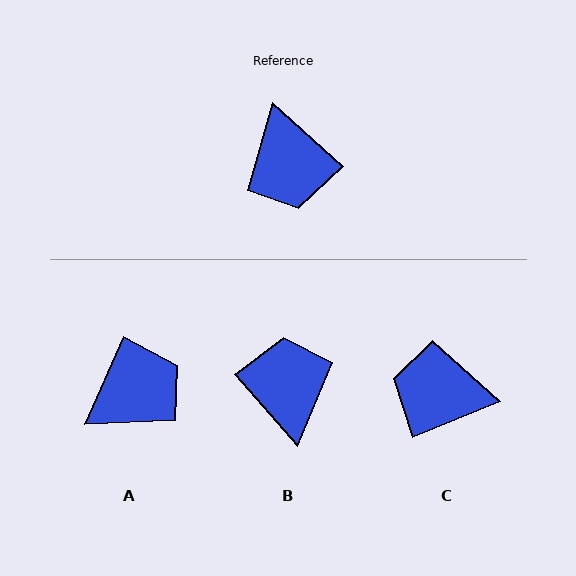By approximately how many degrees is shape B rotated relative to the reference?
Approximately 173 degrees counter-clockwise.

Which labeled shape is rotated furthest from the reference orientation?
B, about 173 degrees away.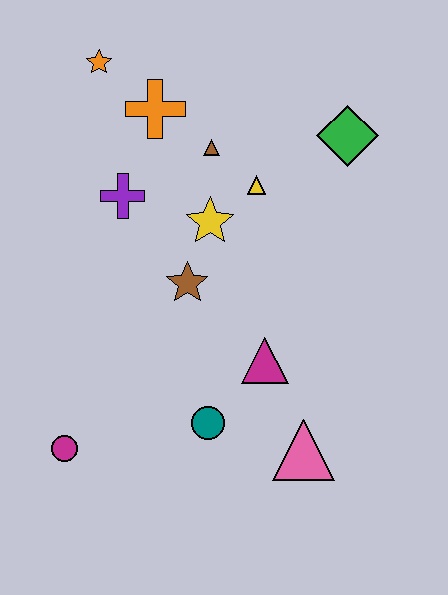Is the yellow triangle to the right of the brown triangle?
Yes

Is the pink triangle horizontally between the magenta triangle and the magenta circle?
No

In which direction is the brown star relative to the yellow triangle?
The brown star is below the yellow triangle.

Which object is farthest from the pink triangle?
The orange star is farthest from the pink triangle.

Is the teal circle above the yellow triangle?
No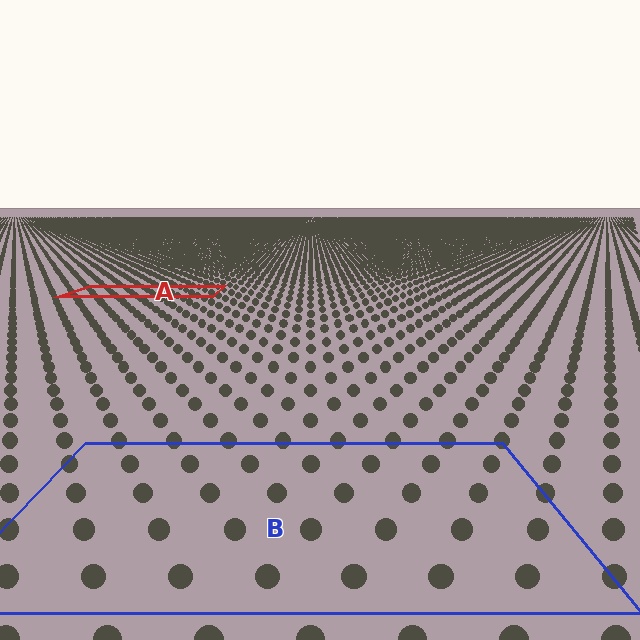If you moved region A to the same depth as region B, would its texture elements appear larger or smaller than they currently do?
They would appear larger. At a closer depth, the same texture elements are projected at a bigger on-screen size.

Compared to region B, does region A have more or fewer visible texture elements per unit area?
Region A has more texture elements per unit area — they are packed more densely because it is farther away.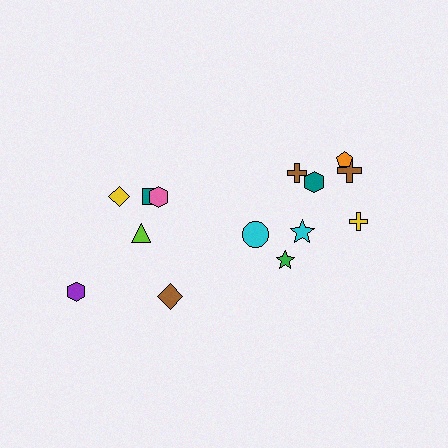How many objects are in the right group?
There are 8 objects.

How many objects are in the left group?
There are 6 objects.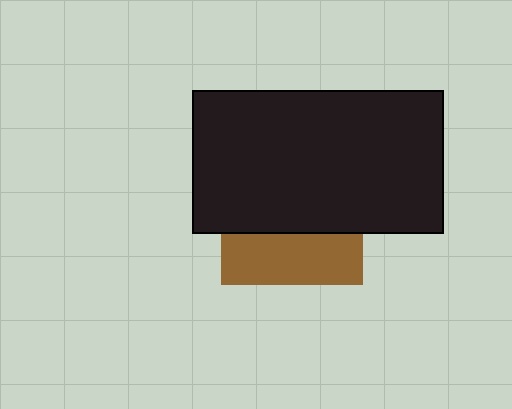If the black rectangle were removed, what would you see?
You would see the complete brown square.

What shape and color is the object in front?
The object in front is a black rectangle.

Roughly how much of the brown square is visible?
A small part of it is visible (roughly 37%).